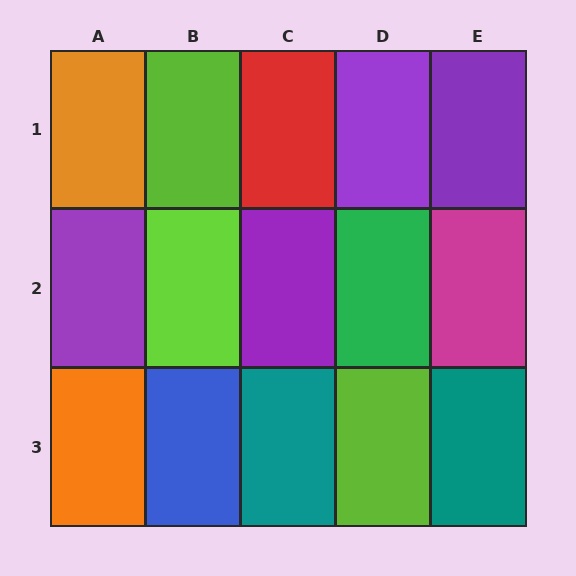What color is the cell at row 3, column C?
Teal.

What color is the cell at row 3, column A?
Orange.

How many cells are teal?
2 cells are teal.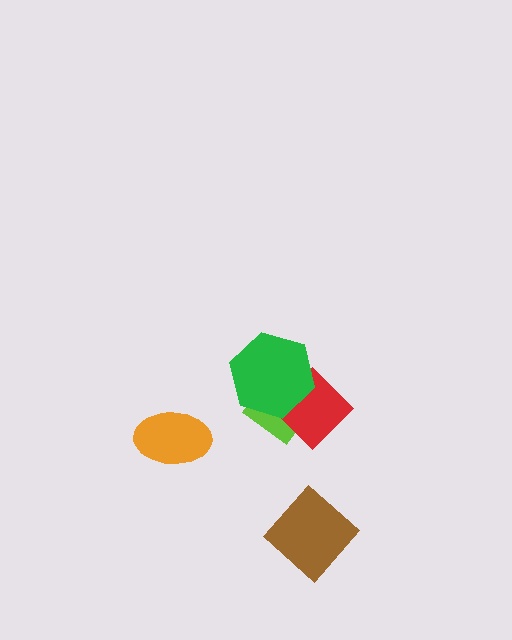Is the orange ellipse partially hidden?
No, no other shape covers it.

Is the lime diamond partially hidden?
Yes, it is partially covered by another shape.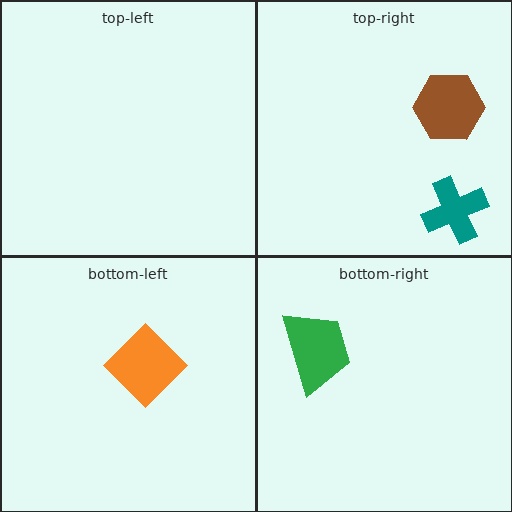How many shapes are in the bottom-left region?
1.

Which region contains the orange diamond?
The bottom-left region.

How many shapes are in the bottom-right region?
1.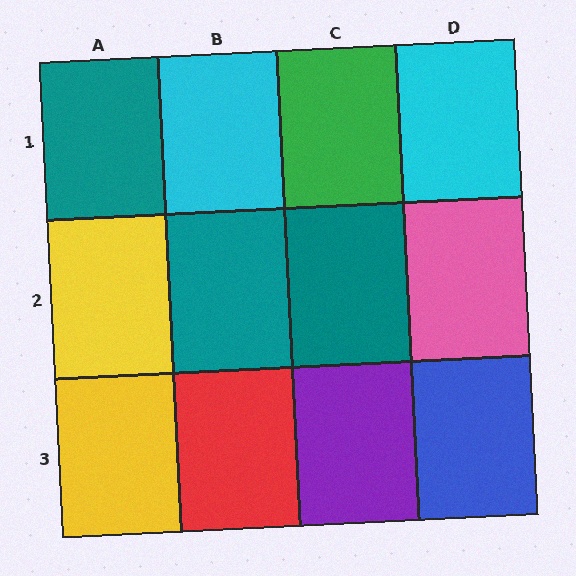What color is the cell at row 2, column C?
Teal.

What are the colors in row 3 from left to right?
Yellow, red, purple, blue.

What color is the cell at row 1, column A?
Teal.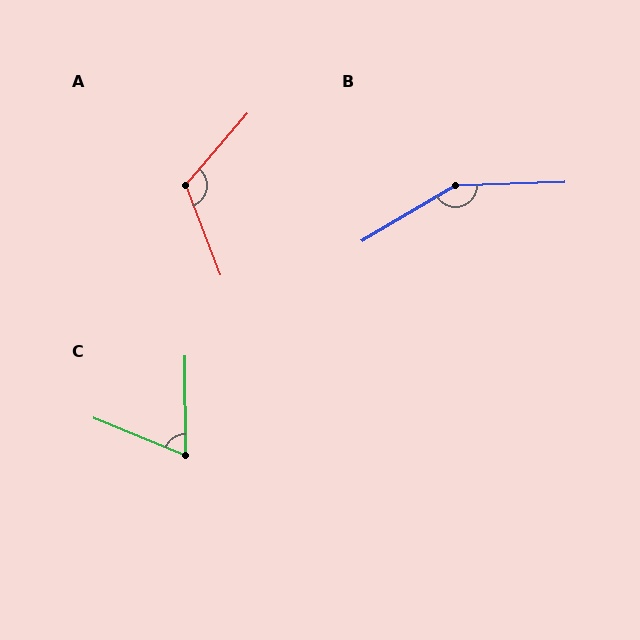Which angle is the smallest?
C, at approximately 67 degrees.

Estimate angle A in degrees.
Approximately 118 degrees.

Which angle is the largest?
B, at approximately 151 degrees.